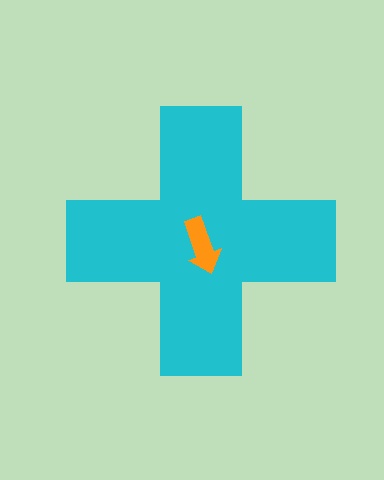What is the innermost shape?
The orange arrow.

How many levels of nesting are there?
2.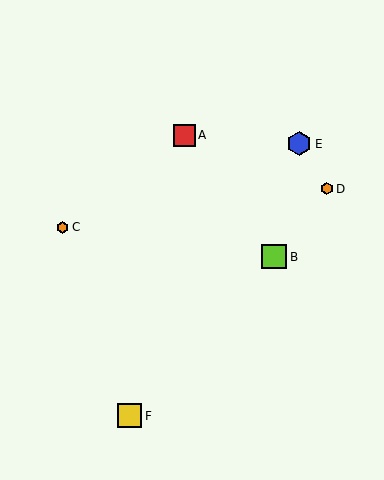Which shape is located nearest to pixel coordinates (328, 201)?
The orange hexagon (labeled D) at (327, 189) is nearest to that location.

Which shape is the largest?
The lime square (labeled B) is the largest.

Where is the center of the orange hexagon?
The center of the orange hexagon is at (327, 189).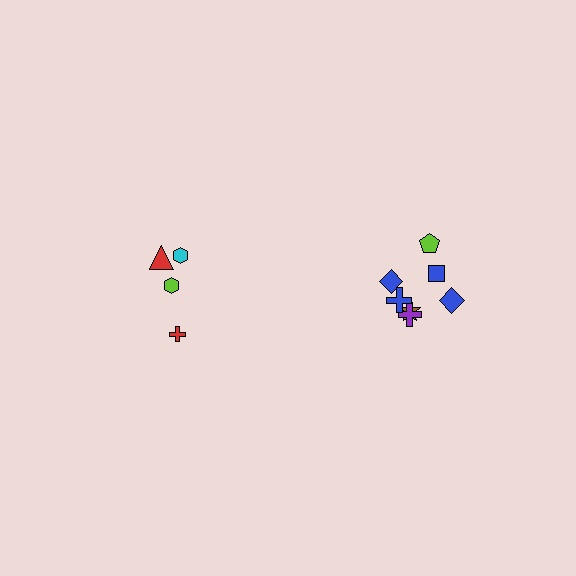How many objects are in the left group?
There are 4 objects.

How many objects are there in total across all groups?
There are 11 objects.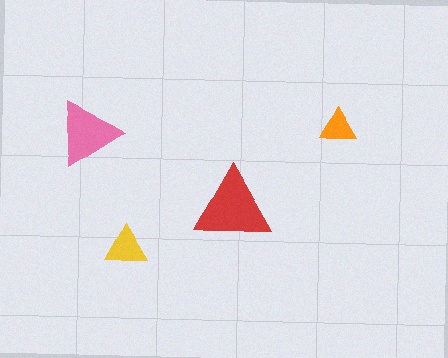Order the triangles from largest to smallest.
the red one, the pink one, the yellow one, the orange one.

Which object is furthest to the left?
The pink triangle is leftmost.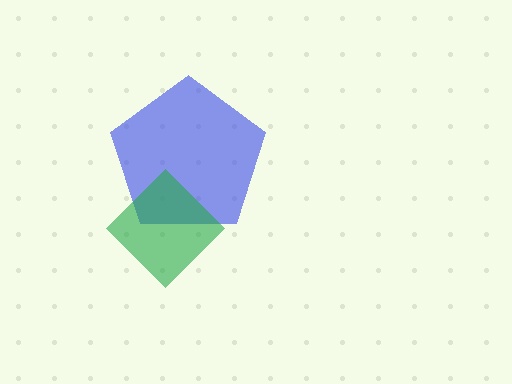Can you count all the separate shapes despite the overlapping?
Yes, there are 2 separate shapes.